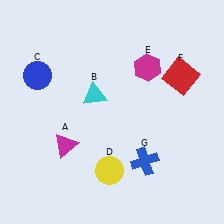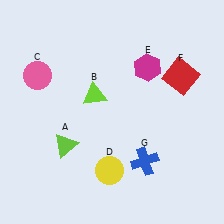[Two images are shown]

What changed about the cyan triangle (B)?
In Image 1, B is cyan. In Image 2, it changed to lime.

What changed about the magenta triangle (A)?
In Image 1, A is magenta. In Image 2, it changed to lime.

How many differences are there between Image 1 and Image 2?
There are 3 differences between the two images.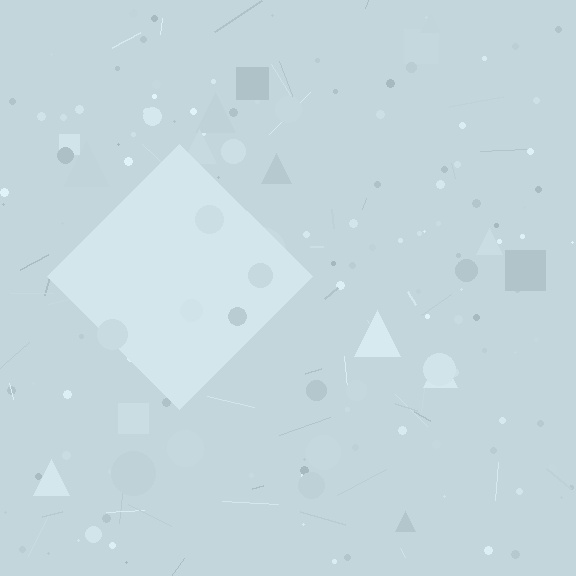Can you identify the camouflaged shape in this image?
The camouflaged shape is a diamond.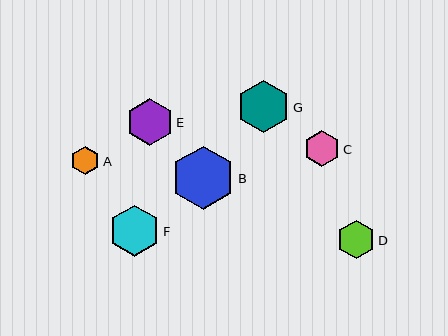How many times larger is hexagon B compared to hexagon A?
Hexagon B is approximately 2.2 times the size of hexagon A.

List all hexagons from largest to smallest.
From largest to smallest: B, G, F, E, D, C, A.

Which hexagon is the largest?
Hexagon B is the largest with a size of approximately 63 pixels.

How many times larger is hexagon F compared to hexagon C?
Hexagon F is approximately 1.4 times the size of hexagon C.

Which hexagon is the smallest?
Hexagon A is the smallest with a size of approximately 29 pixels.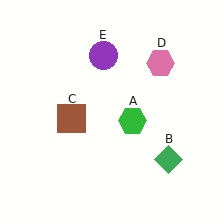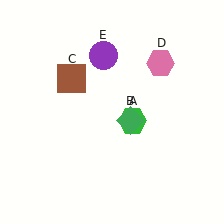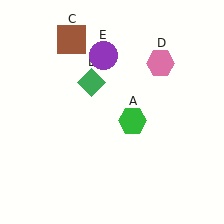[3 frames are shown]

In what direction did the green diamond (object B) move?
The green diamond (object B) moved up and to the left.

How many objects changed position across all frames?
2 objects changed position: green diamond (object B), brown square (object C).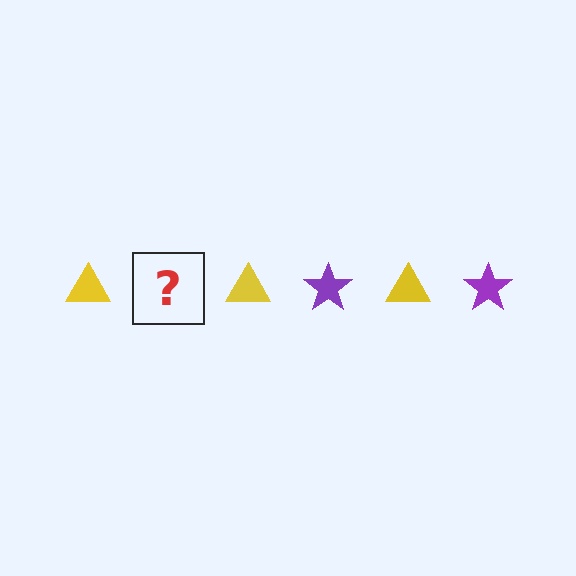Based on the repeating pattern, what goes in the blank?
The blank should be a purple star.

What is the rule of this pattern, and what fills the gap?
The rule is that the pattern alternates between yellow triangle and purple star. The gap should be filled with a purple star.